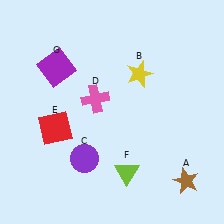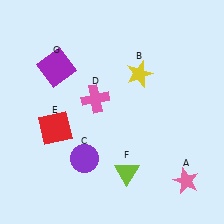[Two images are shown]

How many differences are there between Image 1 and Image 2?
There is 1 difference between the two images.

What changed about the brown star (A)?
In Image 1, A is brown. In Image 2, it changed to pink.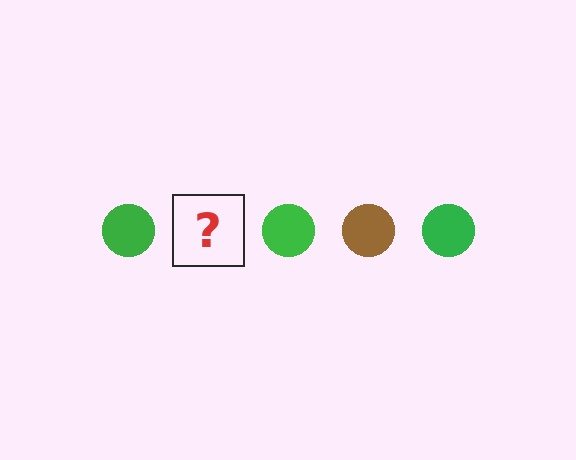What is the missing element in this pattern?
The missing element is a brown circle.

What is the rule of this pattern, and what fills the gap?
The rule is that the pattern cycles through green, brown circles. The gap should be filled with a brown circle.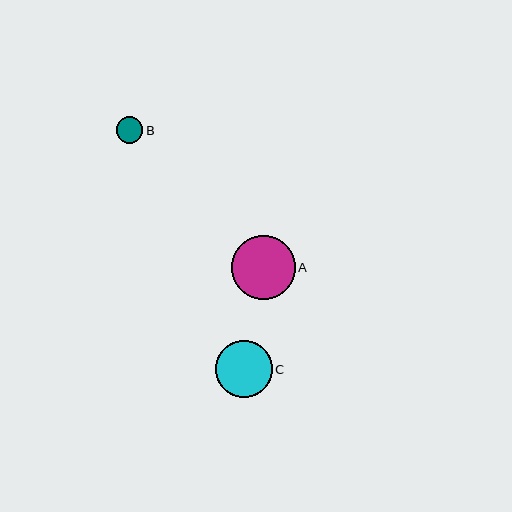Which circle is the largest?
Circle A is the largest with a size of approximately 64 pixels.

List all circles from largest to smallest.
From largest to smallest: A, C, B.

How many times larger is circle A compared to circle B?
Circle A is approximately 2.4 times the size of circle B.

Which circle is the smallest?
Circle B is the smallest with a size of approximately 27 pixels.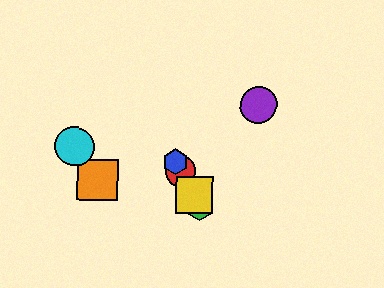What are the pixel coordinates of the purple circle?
The purple circle is at (259, 105).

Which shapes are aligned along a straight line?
The red circle, the blue hexagon, the green hexagon, the yellow square are aligned along a straight line.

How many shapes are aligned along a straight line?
4 shapes (the red circle, the blue hexagon, the green hexagon, the yellow square) are aligned along a straight line.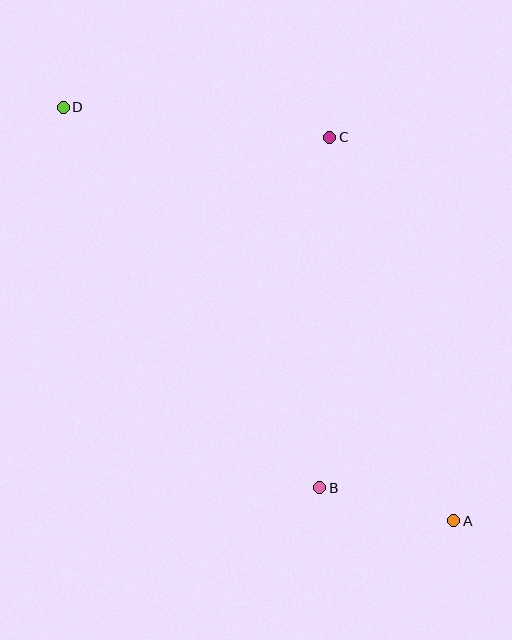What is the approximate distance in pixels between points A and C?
The distance between A and C is approximately 403 pixels.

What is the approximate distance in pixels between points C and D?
The distance between C and D is approximately 268 pixels.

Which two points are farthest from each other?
Points A and D are farthest from each other.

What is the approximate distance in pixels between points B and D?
The distance between B and D is approximately 459 pixels.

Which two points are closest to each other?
Points A and B are closest to each other.